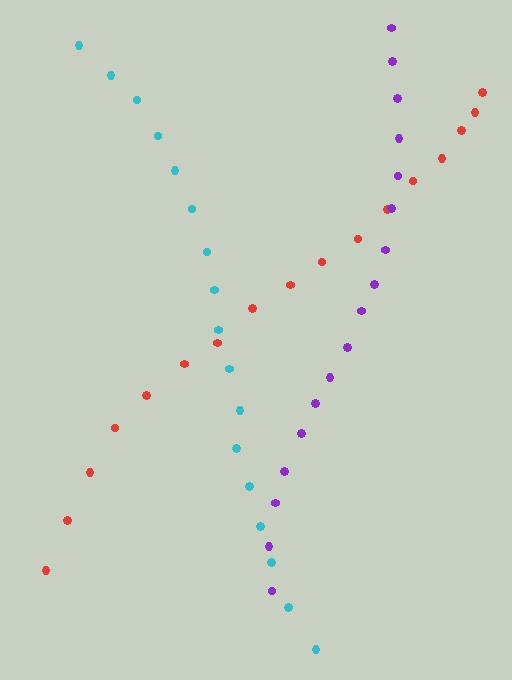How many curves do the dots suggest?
There are 3 distinct paths.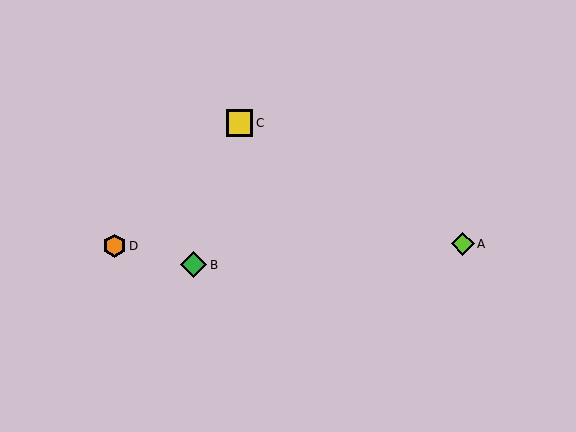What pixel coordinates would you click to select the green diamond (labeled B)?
Click at (194, 265) to select the green diamond B.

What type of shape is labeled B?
Shape B is a green diamond.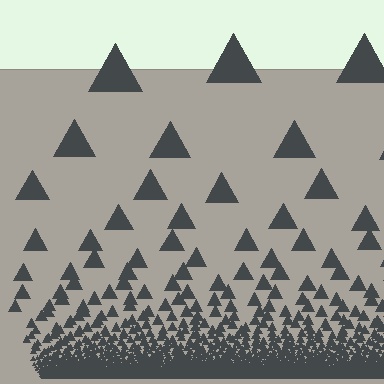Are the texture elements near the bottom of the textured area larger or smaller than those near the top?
Smaller. The gradient is inverted — elements near the bottom are smaller and denser.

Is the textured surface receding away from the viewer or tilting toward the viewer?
The surface appears to tilt toward the viewer. Texture elements get larger and sparser toward the top.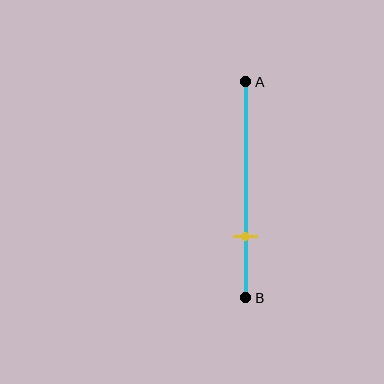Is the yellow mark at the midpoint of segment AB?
No, the mark is at about 70% from A, not at the 50% midpoint.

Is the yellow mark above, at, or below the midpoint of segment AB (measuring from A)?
The yellow mark is below the midpoint of segment AB.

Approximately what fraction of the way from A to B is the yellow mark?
The yellow mark is approximately 70% of the way from A to B.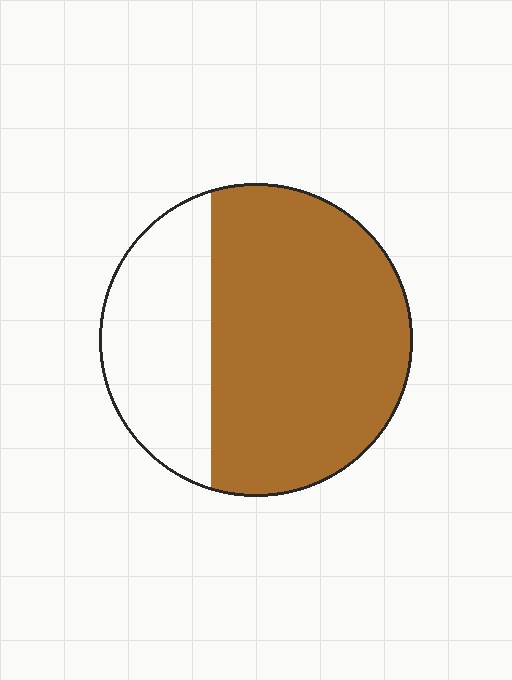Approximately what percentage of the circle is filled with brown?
Approximately 70%.